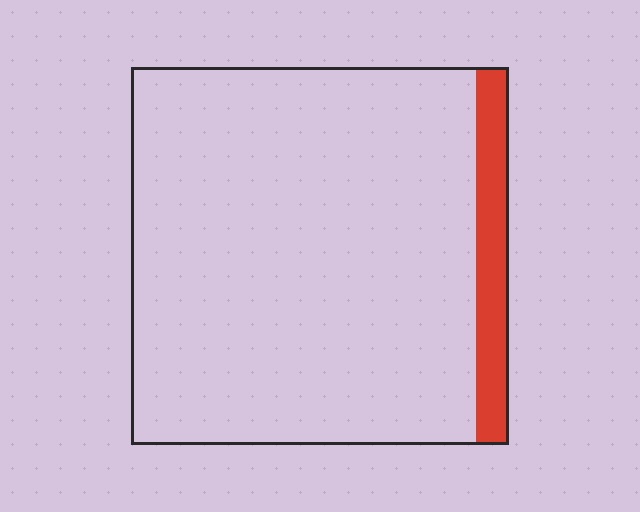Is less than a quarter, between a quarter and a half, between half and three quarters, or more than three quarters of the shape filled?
Less than a quarter.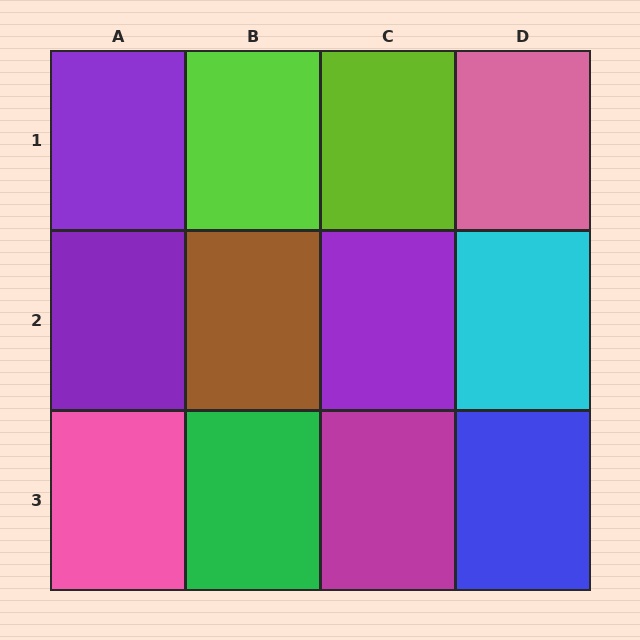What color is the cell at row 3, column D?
Blue.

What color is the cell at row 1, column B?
Lime.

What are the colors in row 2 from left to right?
Purple, brown, purple, cyan.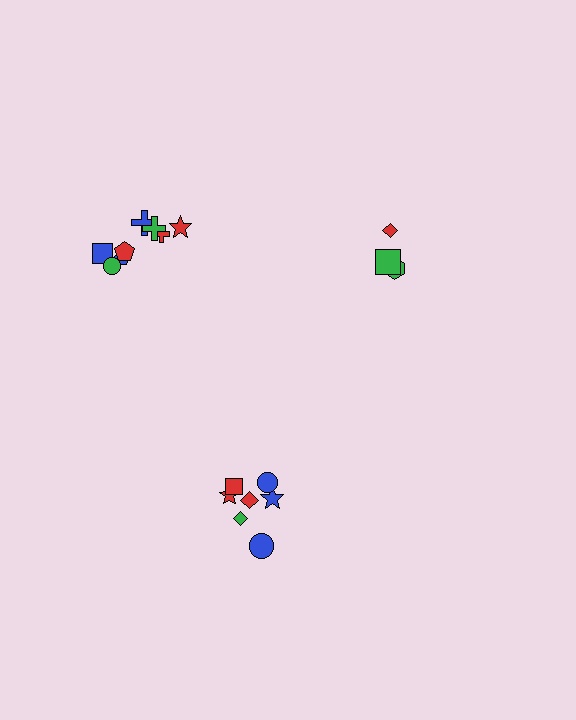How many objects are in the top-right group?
There are 4 objects.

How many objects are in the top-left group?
There are 8 objects.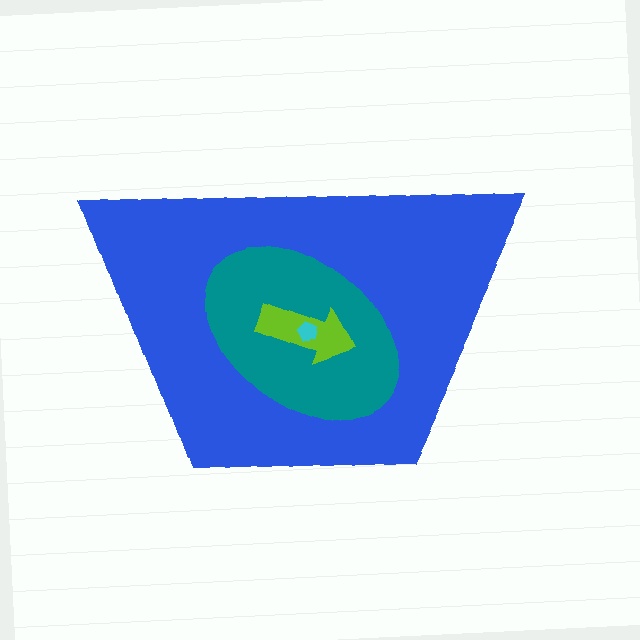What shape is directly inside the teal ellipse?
The lime arrow.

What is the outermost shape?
The blue trapezoid.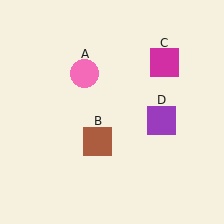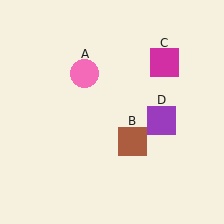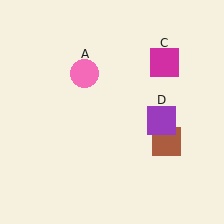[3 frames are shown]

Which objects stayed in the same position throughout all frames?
Pink circle (object A) and magenta square (object C) and purple square (object D) remained stationary.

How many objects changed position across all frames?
1 object changed position: brown square (object B).